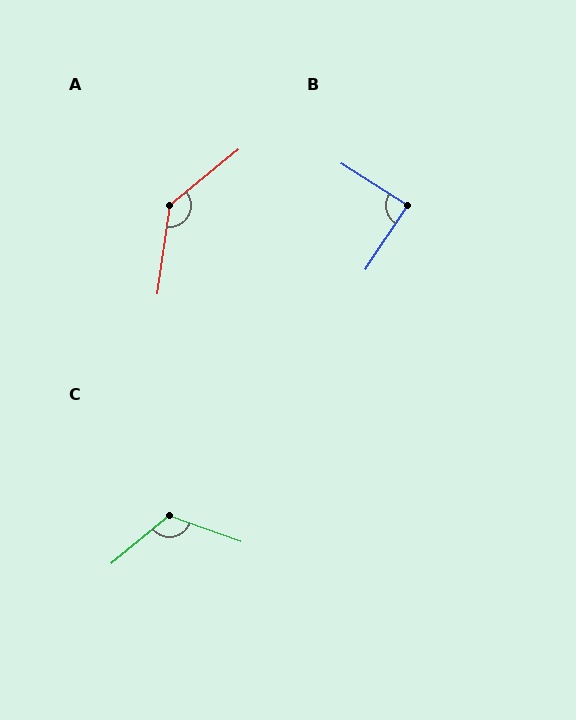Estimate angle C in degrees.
Approximately 121 degrees.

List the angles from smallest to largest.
B (89°), C (121°), A (137°).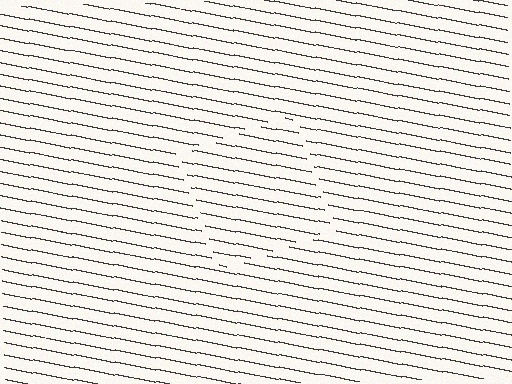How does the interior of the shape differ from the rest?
The interior of the shape contains the same grating, shifted by half a period — the contour is defined by the phase discontinuity where line-ends from the inner and outer gratings abut.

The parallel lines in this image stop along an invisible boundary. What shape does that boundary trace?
An illusory square. The interior of the shape contains the same grating, shifted by half a period — the contour is defined by the phase discontinuity where line-ends from the inner and outer gratings abut.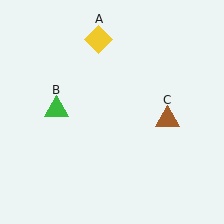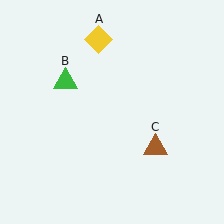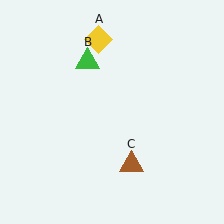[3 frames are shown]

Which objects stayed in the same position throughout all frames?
Yellow diamond (object A) remained stationary.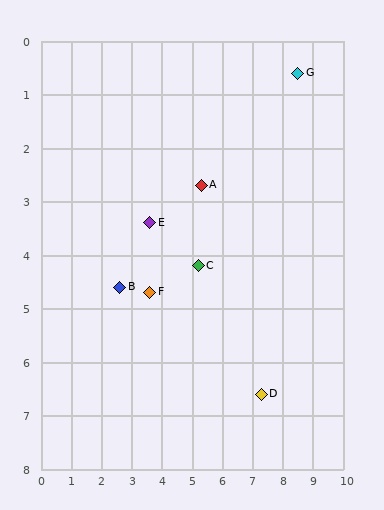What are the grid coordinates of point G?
Point G is at approximately (8.5, 0.6).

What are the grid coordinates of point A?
Point A is at approximately (5.3, 2.7).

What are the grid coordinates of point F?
Point F is at approximately (3.6, 4.7).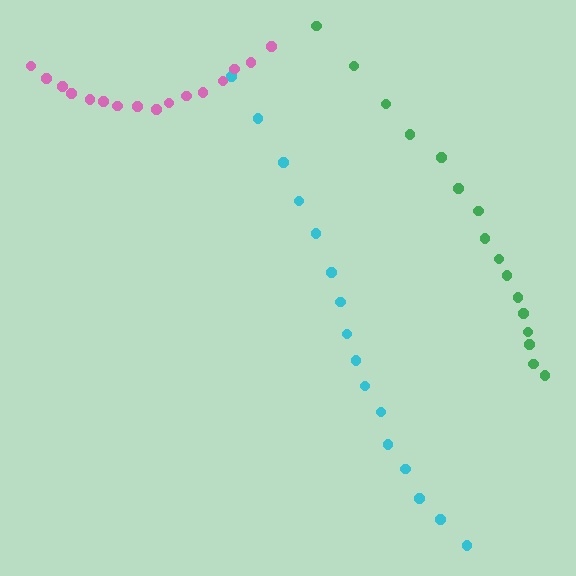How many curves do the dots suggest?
There are 3 distinct paths.